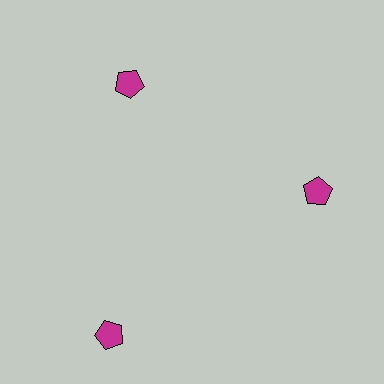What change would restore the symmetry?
The symmetry would be restored by moving it inward, back onto the ring so that all 3 pentagons sit at equal angles and equal distance from the center.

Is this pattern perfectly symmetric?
No. The 3 magenta pentagons are arranged in a ring, but one element near the 7 o'clock position is pushed outward from the center, breaking the 3-fold rotational symmetry.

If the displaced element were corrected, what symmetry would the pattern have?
It would have 3-fold rotational symmetry — the pattern would map onto itself every 120 degrees.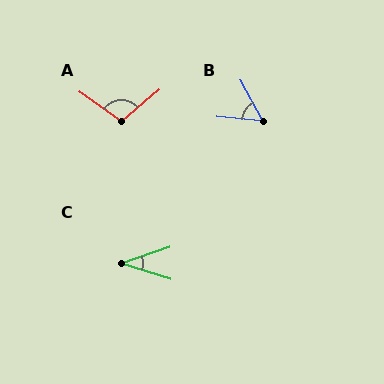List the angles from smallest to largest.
C (36°), B (56°), A (104°).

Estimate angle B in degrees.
Approximately 56 degrees.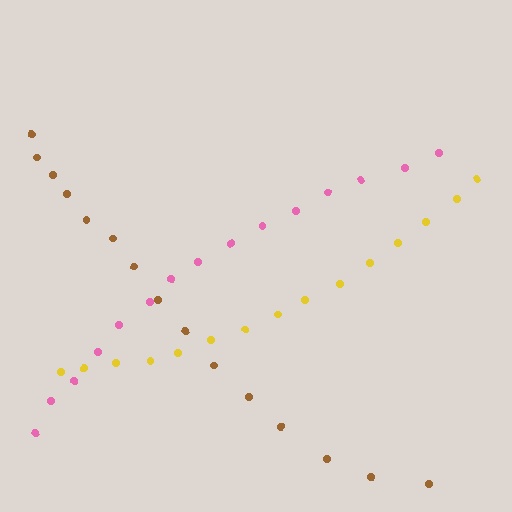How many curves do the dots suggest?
There are 3 distinct paths.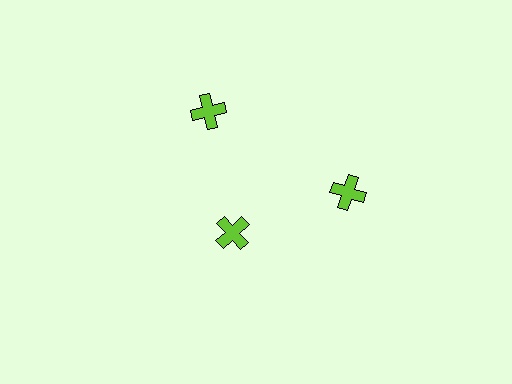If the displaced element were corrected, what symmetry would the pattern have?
It would have 3-fold rotational symmetry — the pattern would map onto itself every 120 degrees.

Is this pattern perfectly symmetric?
No. The 3 lime crosses are arranged in a ring, but one element near the 7 o'clock position is pulled inward toward the center, breaking the 3-fold rotational symmetry.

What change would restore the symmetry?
The symmetry would be restored by moving it outward, back onto the ring so that all 3 crosses sit at equal angles and equal distance from the center.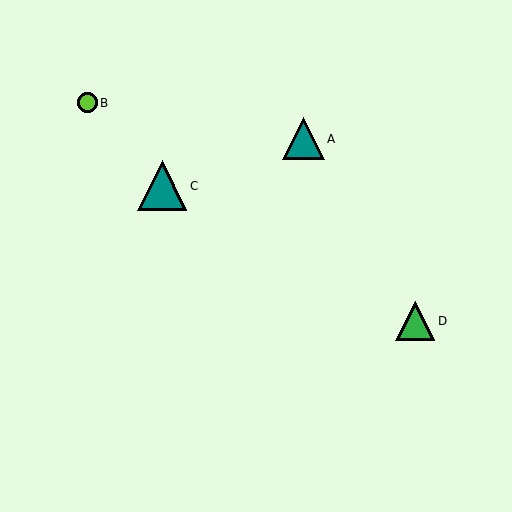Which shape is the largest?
The teal triangle (labeled C) is the largest.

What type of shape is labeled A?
Shape A is a teal triangle.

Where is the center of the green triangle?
The center of the green triangle is at (415, 321).